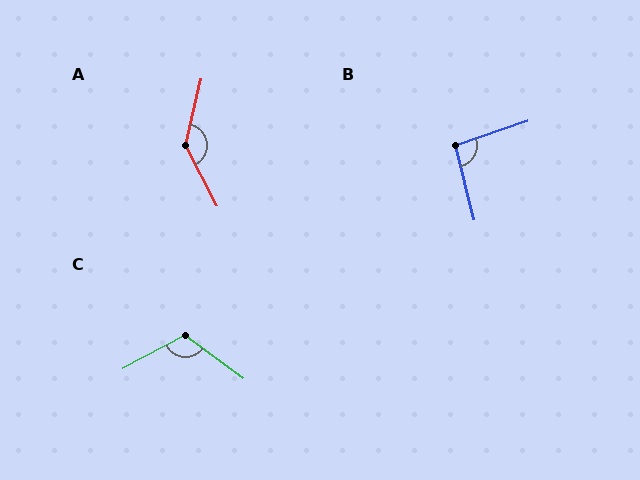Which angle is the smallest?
B, at approximately 94 degrees.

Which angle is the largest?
A, at approximately 140 degrees.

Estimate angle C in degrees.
Approximately 115 degrees.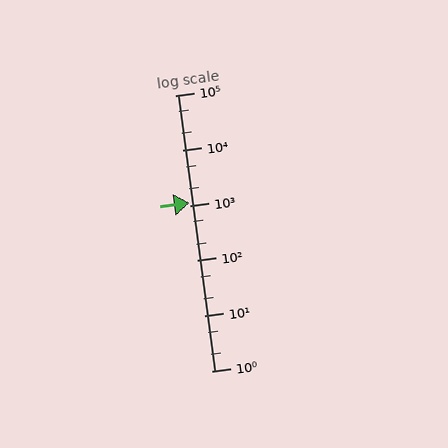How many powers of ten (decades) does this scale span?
The scale spans 5 decades, from 1 to 100000.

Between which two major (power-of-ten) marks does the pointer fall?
The pointer is between 1000 and 10000.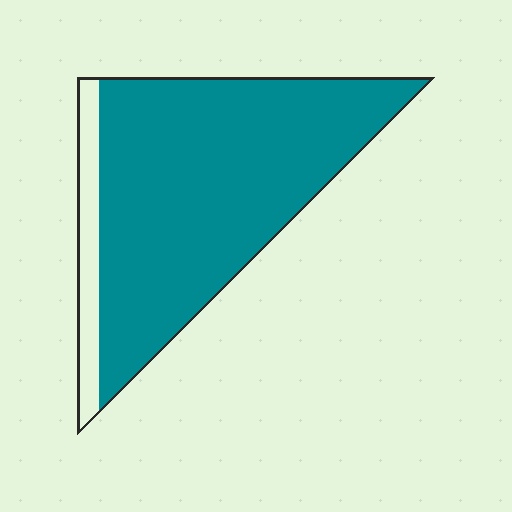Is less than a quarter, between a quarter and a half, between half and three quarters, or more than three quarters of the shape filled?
More than three quarters.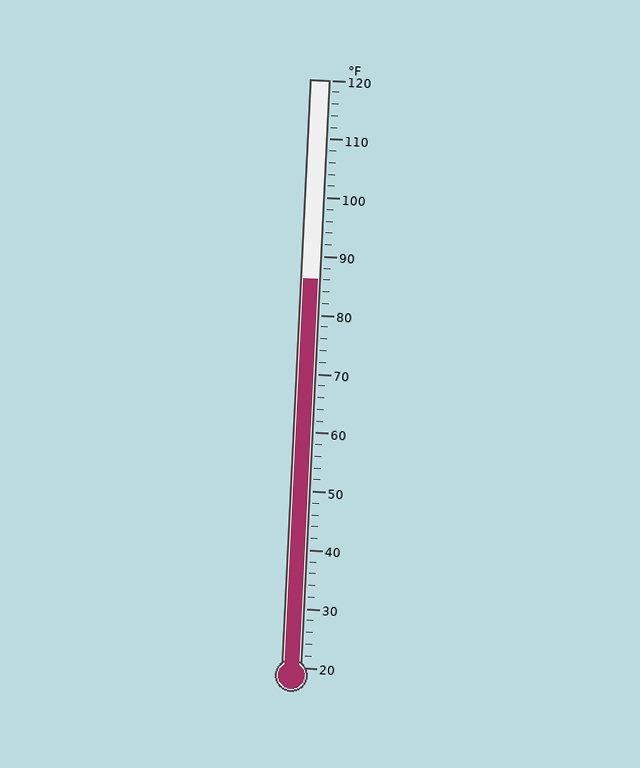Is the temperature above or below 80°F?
The temperature is above 80°F.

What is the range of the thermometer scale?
The thermometer scale ranges from 20°F to 120°F.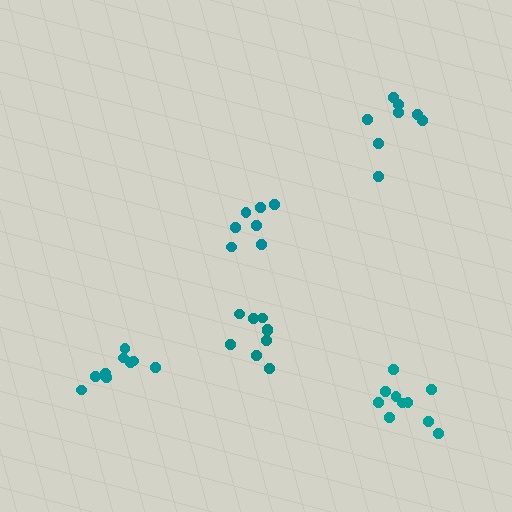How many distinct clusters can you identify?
There are 5 distinct clusters.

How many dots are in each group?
Group 1: 10 dots, Group 2: 10 dots, Group 3: 7 dots, Group 4: 8 dots, Group 5: 9 dots (44 total).